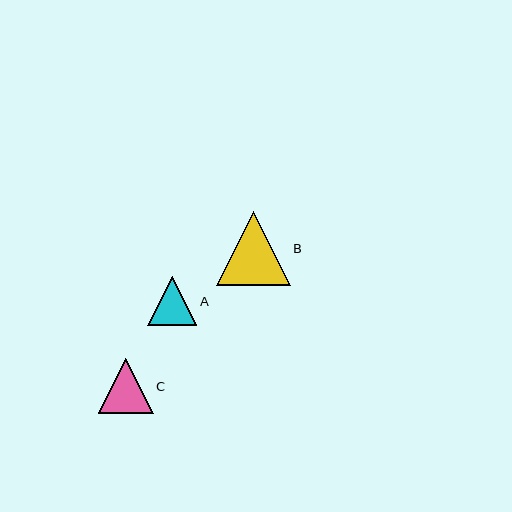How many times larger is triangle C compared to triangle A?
Triangle C is approximately 1.1 times the size of triangle A.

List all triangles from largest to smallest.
From largest to smallest: B, C, A.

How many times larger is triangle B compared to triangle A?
Triangle B is approximately 1.5 times the size of triangle A.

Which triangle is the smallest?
Triangle A is the smallest with a size of approximately 49 pixels.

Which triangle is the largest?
Triangle B is the largest with a size of approximately 74 pixels.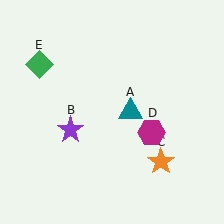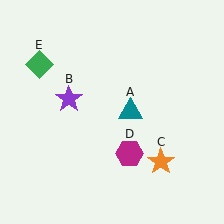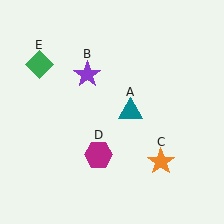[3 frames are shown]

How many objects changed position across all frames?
2 objects changed position: purple star (object B), magenta hexagon (object D).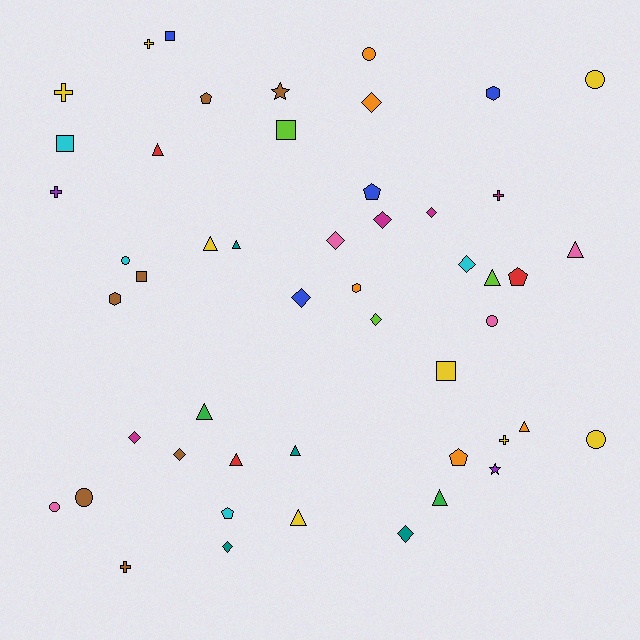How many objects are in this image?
There are 50 objects.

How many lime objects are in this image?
There are 3 lime objects.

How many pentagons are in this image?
There are 5 pentagons.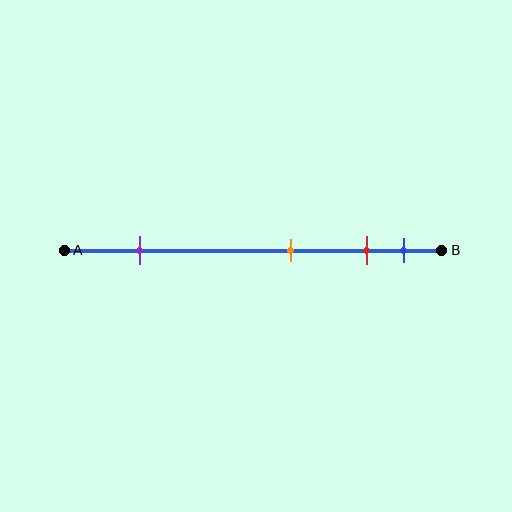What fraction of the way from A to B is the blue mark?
The blue mark is approximately 90% (0.9) of the way from A to B.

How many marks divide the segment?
There are 4 marks dividing the segment.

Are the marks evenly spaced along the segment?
No, the marks are not evenly spaced.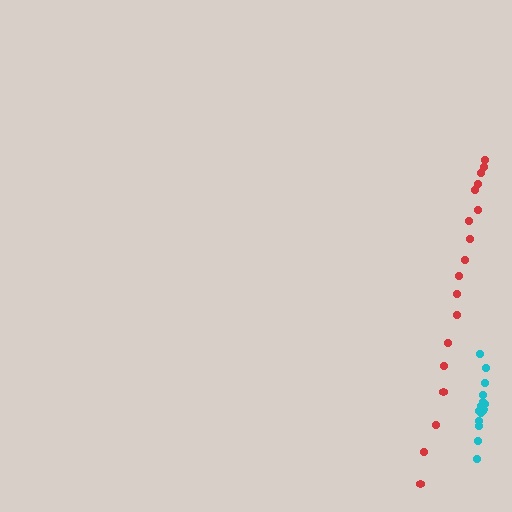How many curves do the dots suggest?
There are 2 distinct paths.